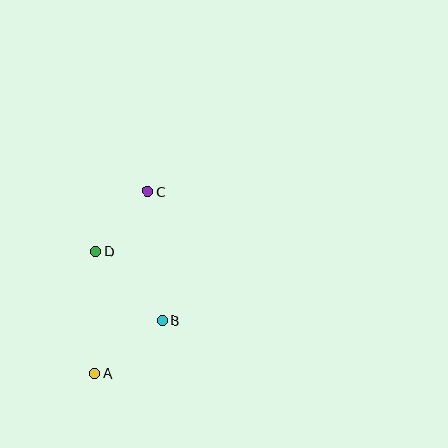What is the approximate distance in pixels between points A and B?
The distance between A and B is approximately 85 pixels.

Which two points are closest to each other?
Points C and D are closest to each other.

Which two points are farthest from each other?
Points A and C are farthest from each other.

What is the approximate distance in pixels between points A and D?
The distance between A and D is approximately 122 pixels.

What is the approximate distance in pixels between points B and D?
The distance between B and D is approximately 96 pixels.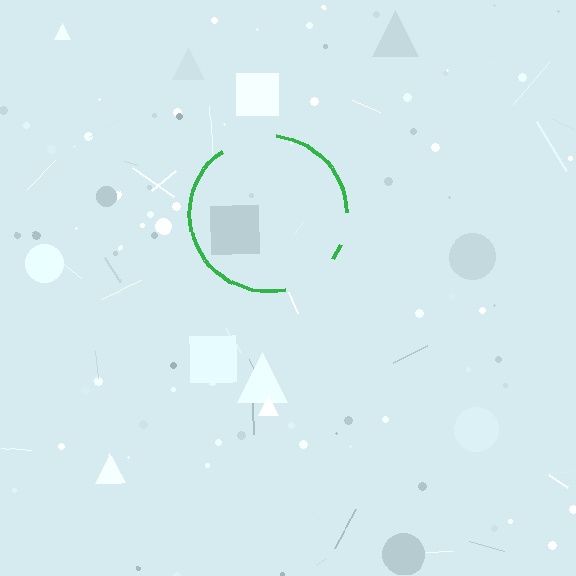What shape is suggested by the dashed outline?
The dashed outline suggests a circle.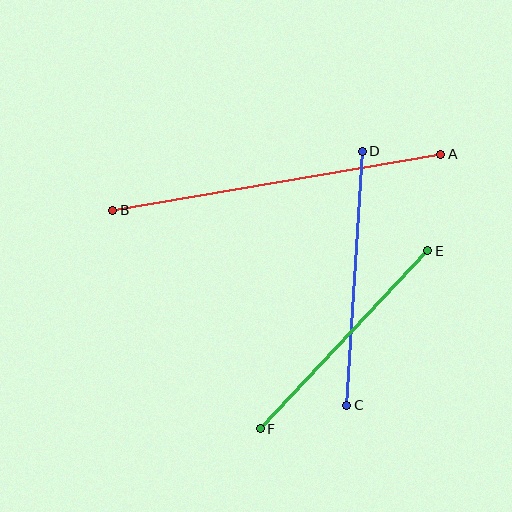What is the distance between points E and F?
The distance is approximately 244 pixels.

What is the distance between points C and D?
The distance is approximately 254 pixels.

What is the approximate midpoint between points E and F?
The midpoint is at approximately (344, 339) pixels.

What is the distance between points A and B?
The distance is approximately 333 pixels.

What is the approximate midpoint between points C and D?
The midpoint is at approximately (355, 278) pixels.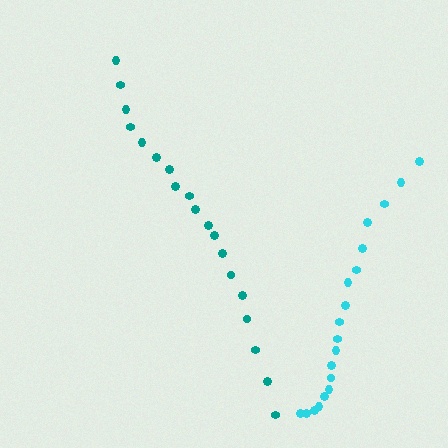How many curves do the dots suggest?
There are 2 distinct paths.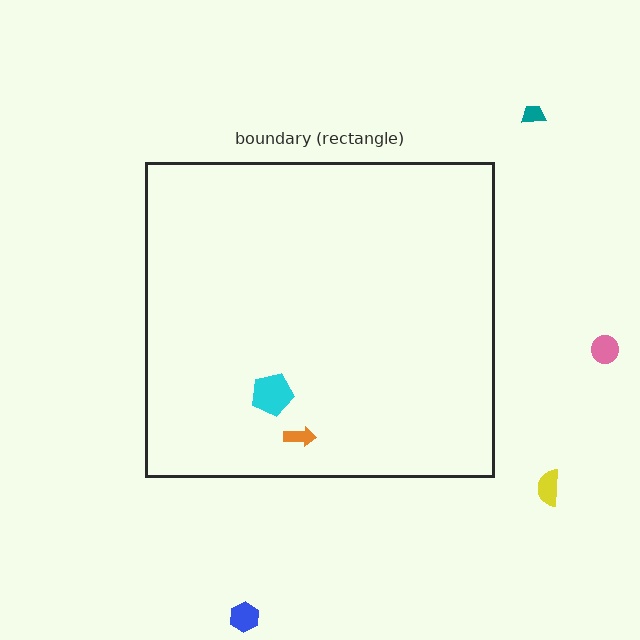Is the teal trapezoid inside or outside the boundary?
Outside.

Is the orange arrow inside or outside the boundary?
Inside.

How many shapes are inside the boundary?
2 inside, 4 outside.